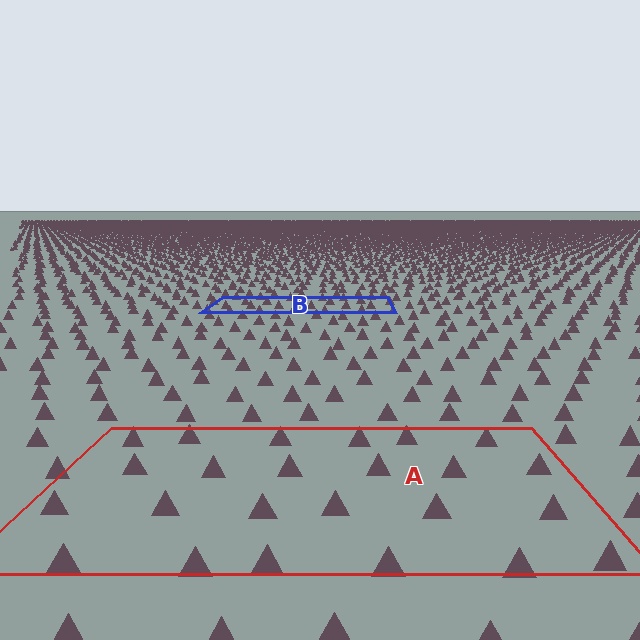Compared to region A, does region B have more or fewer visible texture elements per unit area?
Region B has more texture elements per unit area — they are packed more densely because it is farther away.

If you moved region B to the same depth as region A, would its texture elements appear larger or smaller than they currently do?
They would appear larger. At a closer depth, the same texture elements are projected at a bigger on-screen size.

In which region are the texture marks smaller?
The texture marks are smaller in region B, because it is farther away.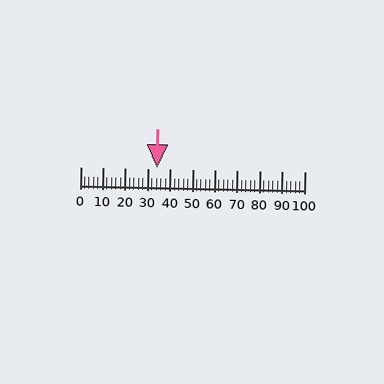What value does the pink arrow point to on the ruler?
The pink arrow points to approximately 34.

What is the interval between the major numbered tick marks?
The major tick marks are spaced 10 units apart.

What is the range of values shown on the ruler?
The ruler shows values from 0 to 100.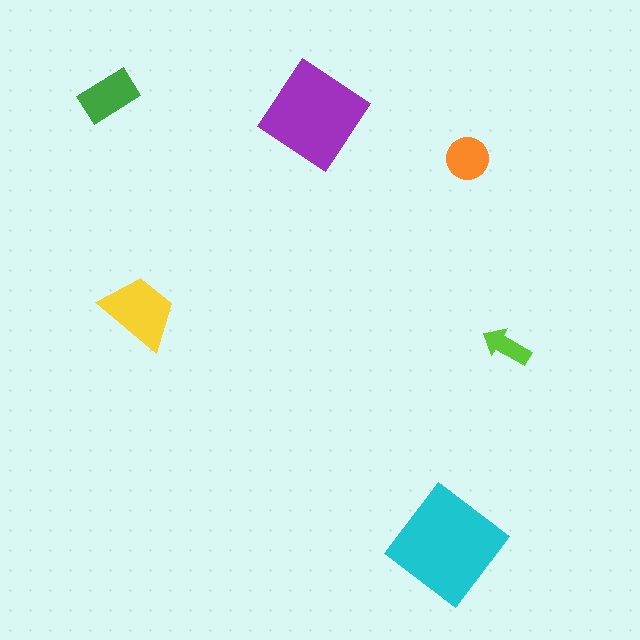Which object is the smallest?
The lime arrow.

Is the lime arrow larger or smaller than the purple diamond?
Smaller.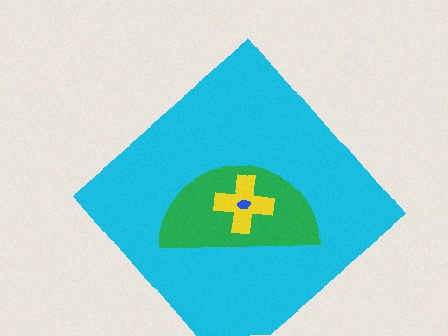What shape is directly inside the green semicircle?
The yellow cross.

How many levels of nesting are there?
4.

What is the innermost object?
The blue ellipse.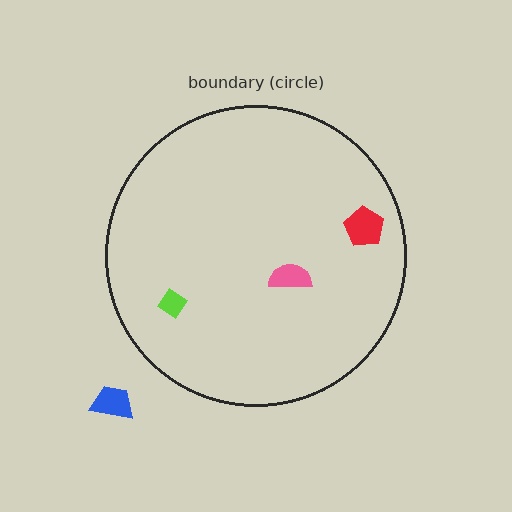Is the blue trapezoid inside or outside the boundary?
Outside.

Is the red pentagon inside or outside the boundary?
Inside.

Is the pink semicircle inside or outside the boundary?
Inside.